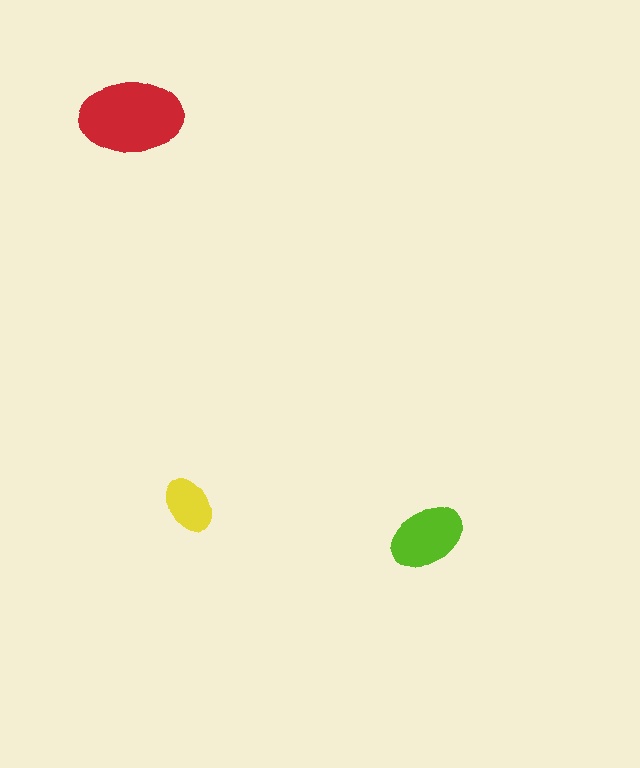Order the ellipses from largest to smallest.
the red one, the lime one, the yellow one.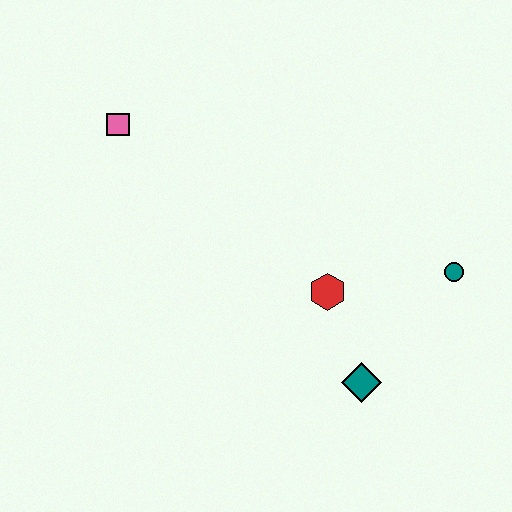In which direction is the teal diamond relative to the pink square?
The teal diamond is below the pink square.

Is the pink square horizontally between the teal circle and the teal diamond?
No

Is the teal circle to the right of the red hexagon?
Yes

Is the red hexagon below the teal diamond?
No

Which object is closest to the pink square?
The red hexagon is closest to the pink square.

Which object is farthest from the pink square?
The teal circle is farthest from the pink square.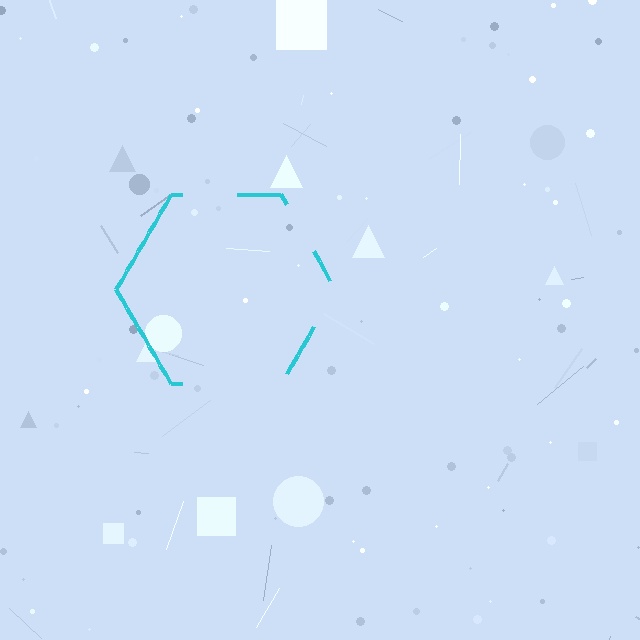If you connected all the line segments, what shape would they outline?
They would outline a hexagon.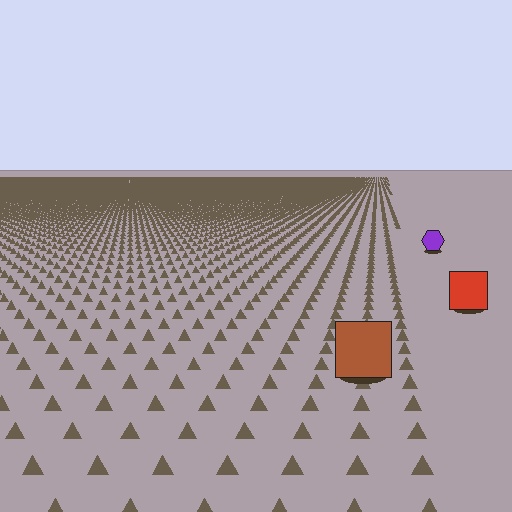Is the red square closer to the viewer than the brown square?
No. The brown square is closer — you can tell from the texture gradient: the ground texture is coarser near it.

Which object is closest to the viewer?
The brown square is closest. The texture marks near it are larger and more spread out.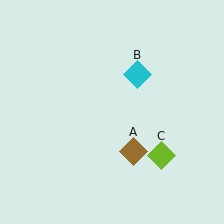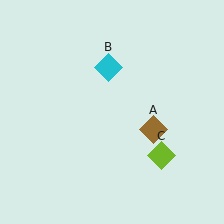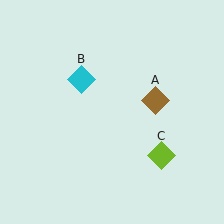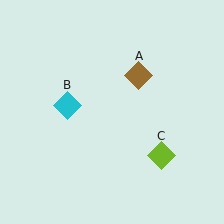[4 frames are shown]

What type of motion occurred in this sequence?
The brown diamond (object A), cyan diamond (object B) rotated counterclockwise around the center of the scene.